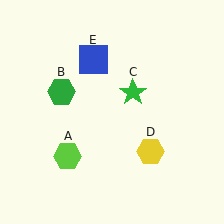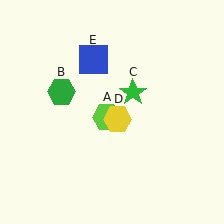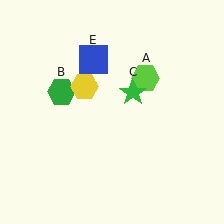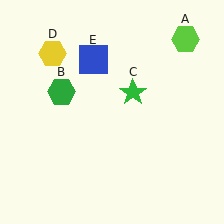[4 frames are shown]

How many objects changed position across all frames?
2 objects changed position: lime hexagon (object A), yellow hexagon (object D).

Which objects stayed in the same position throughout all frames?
Green hexagon (object B) and green star (object C) and blue square (object E) remained stationary.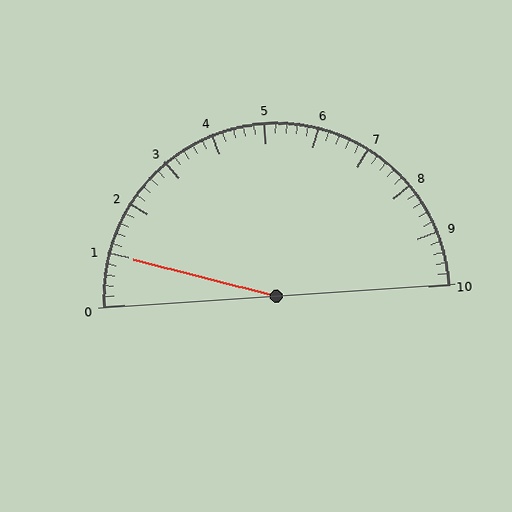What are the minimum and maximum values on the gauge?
The gauge ranges from 0 to 10.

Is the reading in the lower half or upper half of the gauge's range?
The reading is in the lower half of the range (0 to 10).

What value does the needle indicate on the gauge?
The needle indicates approximately 1.0.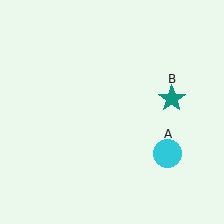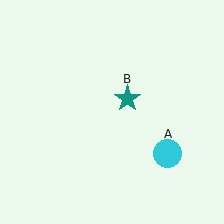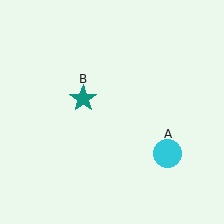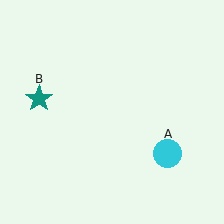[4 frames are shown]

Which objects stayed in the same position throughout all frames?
Cyan circle (object A) remained stationary.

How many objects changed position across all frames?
1 object changed position: teal star (object B).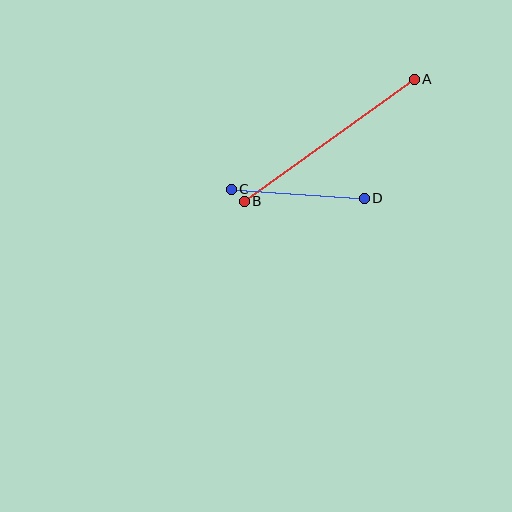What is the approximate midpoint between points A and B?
The midpoint is at approximately (329, 140) pixels.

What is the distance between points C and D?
The distance is approximately 133 pixels.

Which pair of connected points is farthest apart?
Points A and B are farthest apart.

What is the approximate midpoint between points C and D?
The midpoint is at approximately (298, 194) pixels.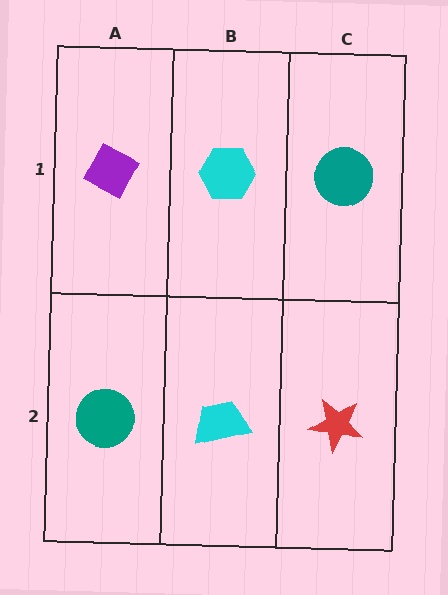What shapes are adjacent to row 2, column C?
A teal circle (row 1, column C), a cyan trapezoid (row 2, column B).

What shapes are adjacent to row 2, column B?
A cyan hexagon (row 1, column B), a teal circle (row 2, column A), a red star (row 2, column C).